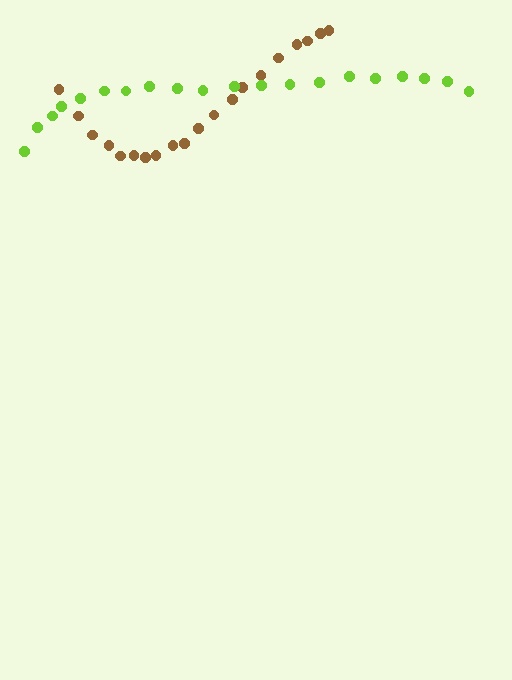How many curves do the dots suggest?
There are 2 distinct paths.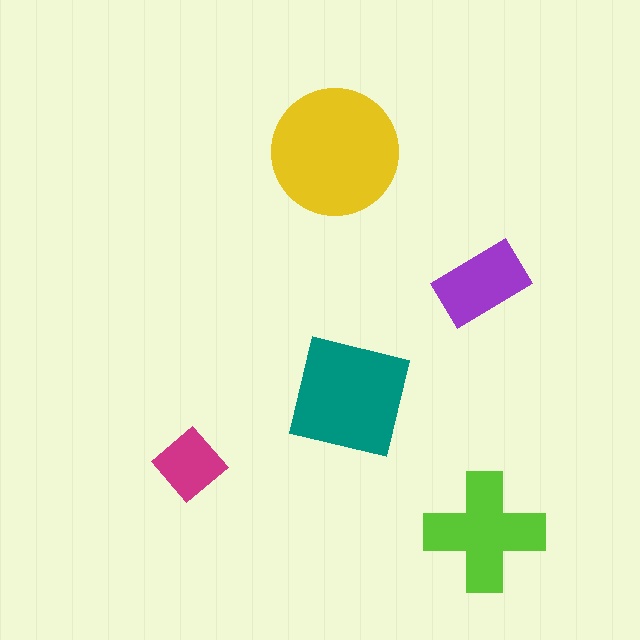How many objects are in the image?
There are 5 objects in the image.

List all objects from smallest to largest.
The magenta diamond, the purple rectangle, the lime cross, the teal square, the yellow circle.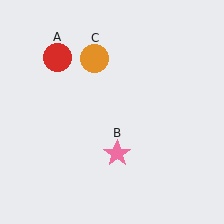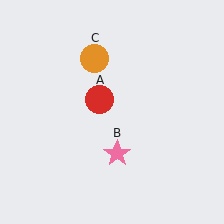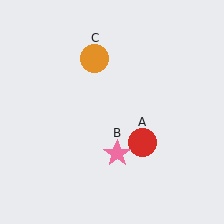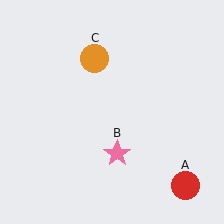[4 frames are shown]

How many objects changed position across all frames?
1 object changed position: red circle (object A).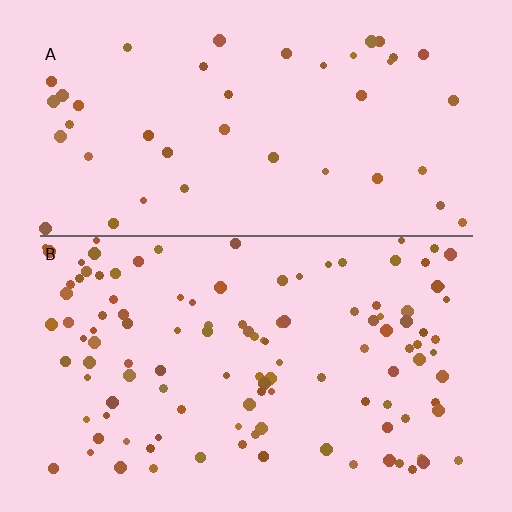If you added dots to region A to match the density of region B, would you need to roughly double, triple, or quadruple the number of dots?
Approximately triple.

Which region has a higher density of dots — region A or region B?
B (the bottom).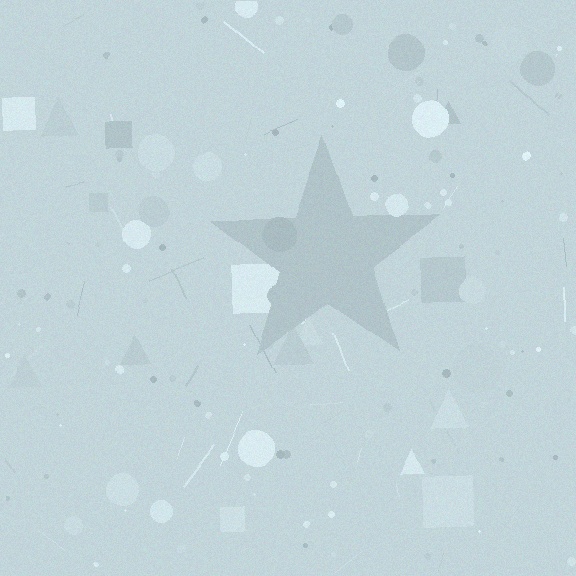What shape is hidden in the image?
A star is hidden in the image.